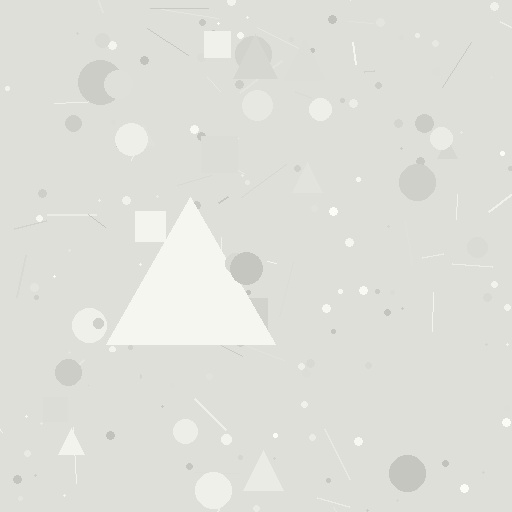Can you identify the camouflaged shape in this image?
The camouflaged shape is a triangle.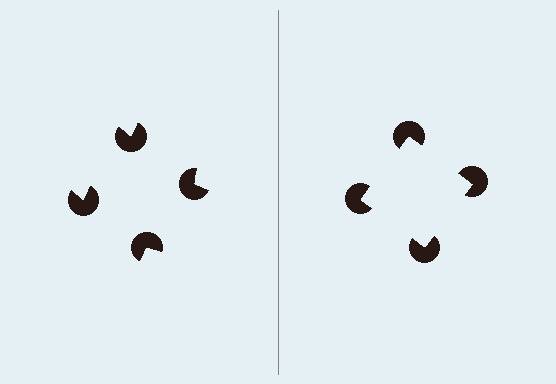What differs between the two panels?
The pac-man discs are positioned identically on both sides; only the wedge orientations differ. On the right they align to a square; on the left they are misaligned.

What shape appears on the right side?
An illusory square.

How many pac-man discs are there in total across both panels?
8 — 4 on each side.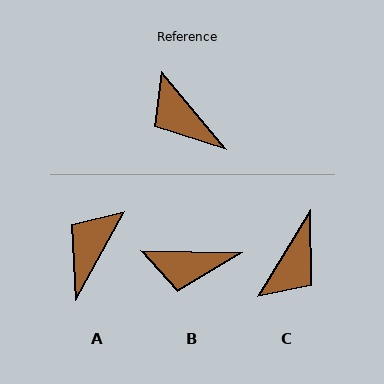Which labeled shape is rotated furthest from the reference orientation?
C, about 109 degrees away.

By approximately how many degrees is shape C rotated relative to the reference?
Approximately 109 degrees counter-clockwise.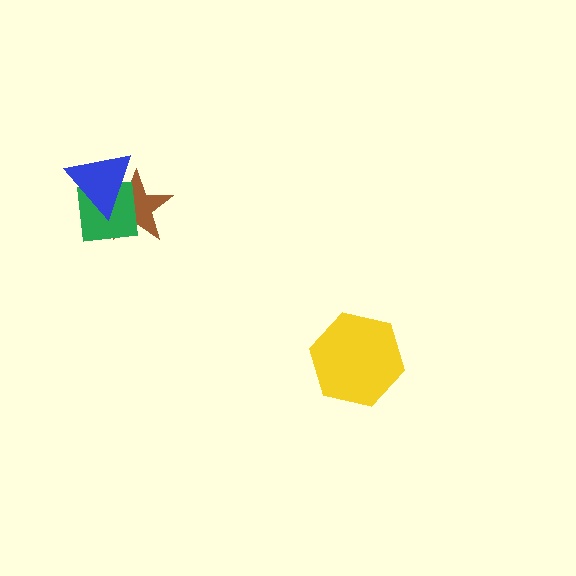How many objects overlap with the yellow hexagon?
0 objects overlap with the yellow hexagon.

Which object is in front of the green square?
The blue triangle is in front of the green square.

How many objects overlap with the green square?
2 objects overlap with the green square.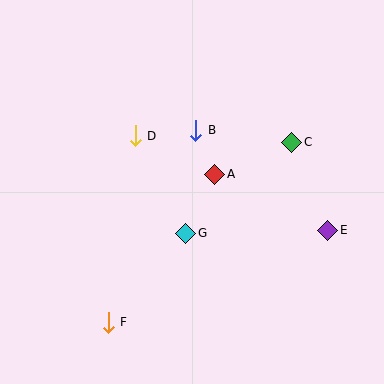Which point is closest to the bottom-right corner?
Point E is closest to the bottom-right corner.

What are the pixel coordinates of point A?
Point A is at (215, 174).